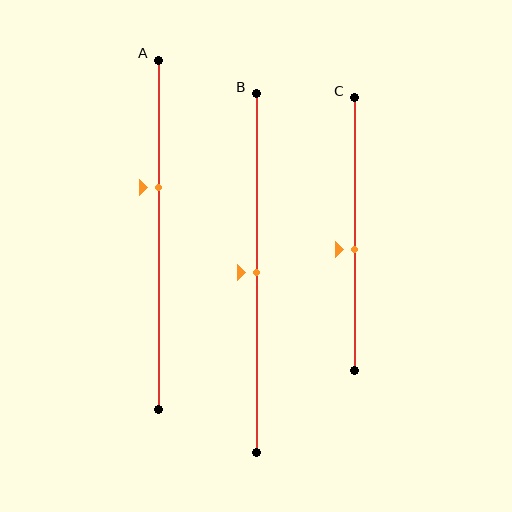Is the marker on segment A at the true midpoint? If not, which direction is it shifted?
No, the marker on segment A is shifted upward by about 13% of the segment length.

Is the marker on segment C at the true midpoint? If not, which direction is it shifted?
No, the marker on segment C is shifted downward by about 5% of the segment length.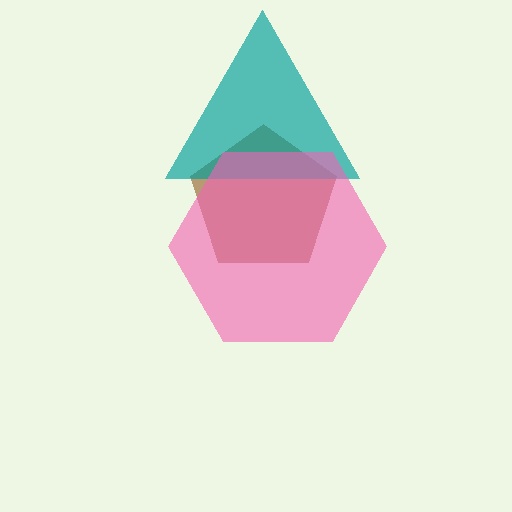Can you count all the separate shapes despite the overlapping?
Yes, there are 3 separate shapes.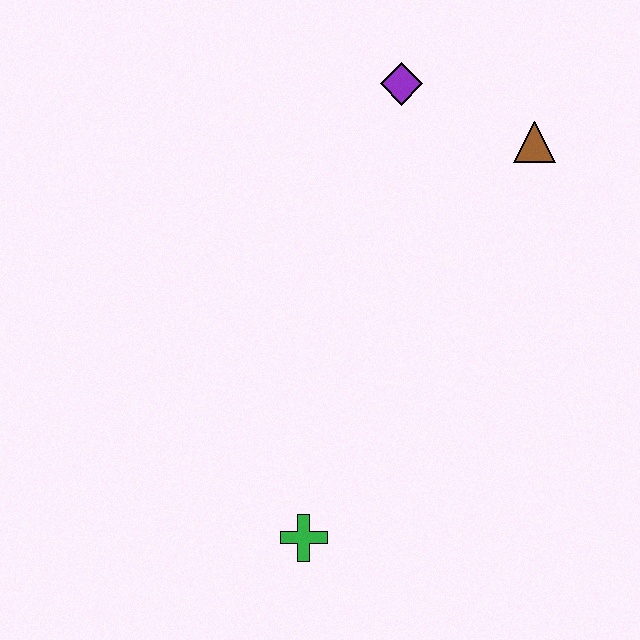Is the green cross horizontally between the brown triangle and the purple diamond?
No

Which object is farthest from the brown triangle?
The green cross is farthest from the brown triangle.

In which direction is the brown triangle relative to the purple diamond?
The brown triangle is to the right of the purple diamond.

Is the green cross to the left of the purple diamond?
Yes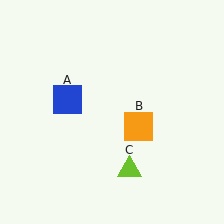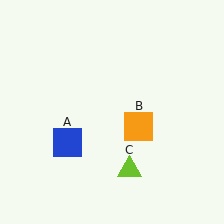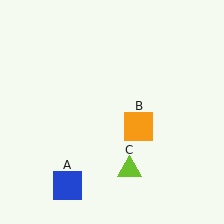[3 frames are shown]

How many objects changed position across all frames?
1 object changed position: blue square (object A).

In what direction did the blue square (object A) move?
The blue square (object A) moved down.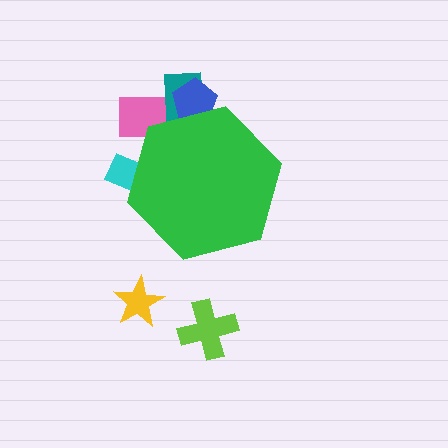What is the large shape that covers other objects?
A green hexagon.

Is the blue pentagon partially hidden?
Yes, the blue pentagon is partially hidden behind the green hexagon.